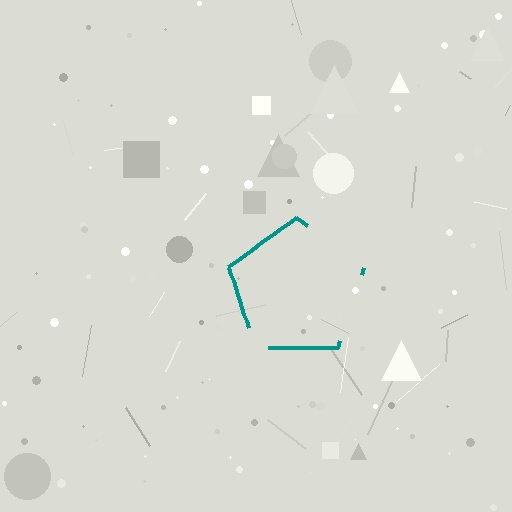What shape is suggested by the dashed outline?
The dashed outline suggests a pentagon.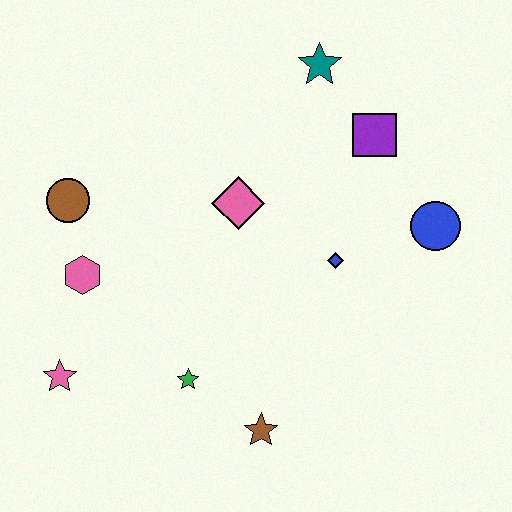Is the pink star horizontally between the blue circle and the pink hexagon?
No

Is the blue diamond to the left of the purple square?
Yes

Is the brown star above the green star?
No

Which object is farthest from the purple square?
The pink star is farthest from the purple square.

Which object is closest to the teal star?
The purple square is closest to the teal star.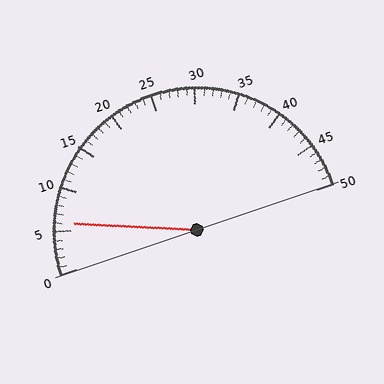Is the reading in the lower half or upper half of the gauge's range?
The reading is in the lower half of the range (0 to 50).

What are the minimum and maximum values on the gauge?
The gauge ranges from 0 to 50.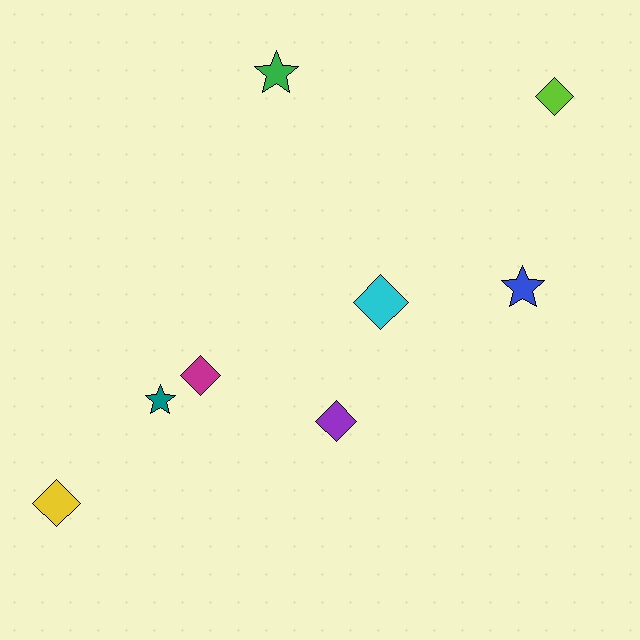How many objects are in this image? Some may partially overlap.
There are 8 objects.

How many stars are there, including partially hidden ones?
There are 3 stars.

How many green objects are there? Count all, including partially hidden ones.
There is 1 green object.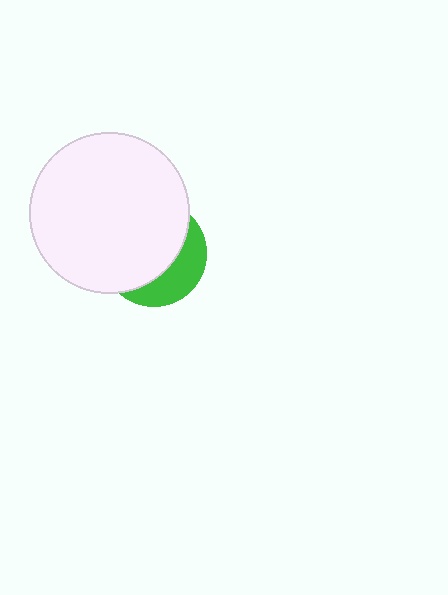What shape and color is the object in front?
The object in front is a white circle.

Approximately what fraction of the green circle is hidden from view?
Roughly 67% of the green circle is hidden behind the white circle.